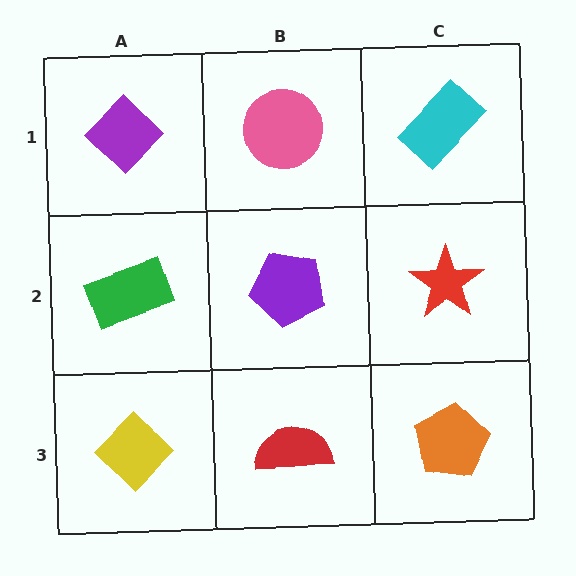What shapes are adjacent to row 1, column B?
A purple pentagon (row 2, column B), a purple diamond (row 1, column A), a cyan rectangle (row 1, column C).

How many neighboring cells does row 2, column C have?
3.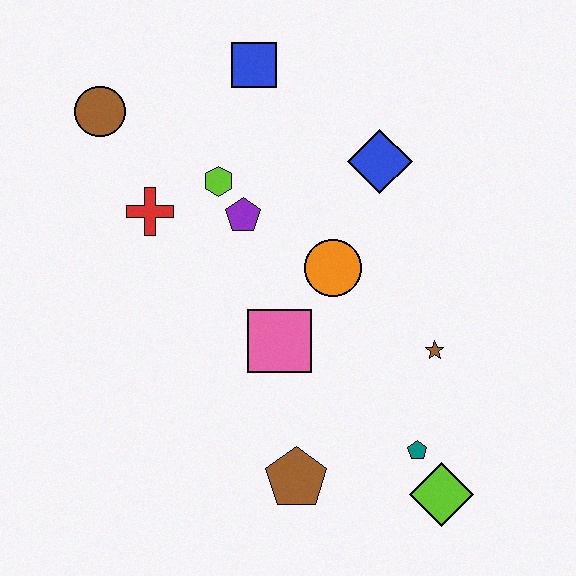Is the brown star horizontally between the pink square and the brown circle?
No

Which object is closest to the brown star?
The teal pentagon is closest to the brown star.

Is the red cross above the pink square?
Yes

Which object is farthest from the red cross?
The lime diamond is farthest from the red cross.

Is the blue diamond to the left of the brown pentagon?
No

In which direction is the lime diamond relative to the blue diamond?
The lime diamond is below the blue diamond.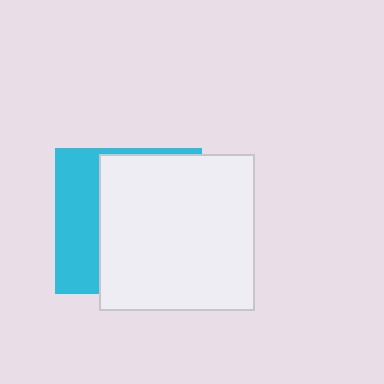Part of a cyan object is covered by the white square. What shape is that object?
It is a square.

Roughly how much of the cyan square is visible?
A small part of it is visible (roughly 33%).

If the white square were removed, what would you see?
You would see the complete cyan square.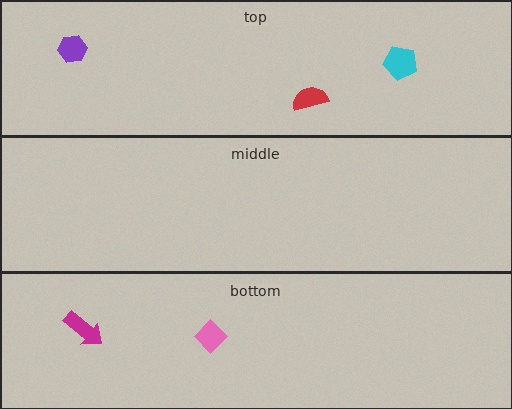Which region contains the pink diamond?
The bottom region.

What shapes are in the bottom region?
The magenta arrow, the pink diamond.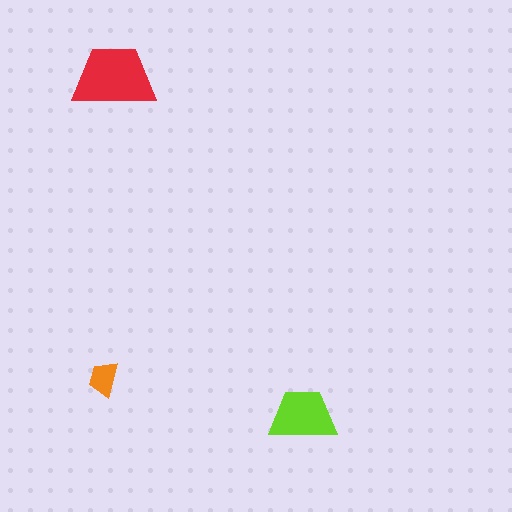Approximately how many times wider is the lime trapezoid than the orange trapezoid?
About 2 times wider.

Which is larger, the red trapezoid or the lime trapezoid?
The red one.